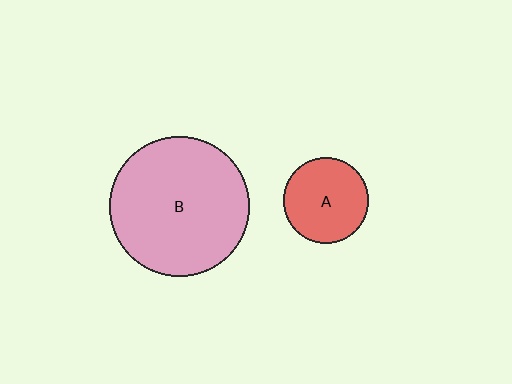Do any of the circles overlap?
No, none of the circles overlap.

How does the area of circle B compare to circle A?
Approximately 2.7 times.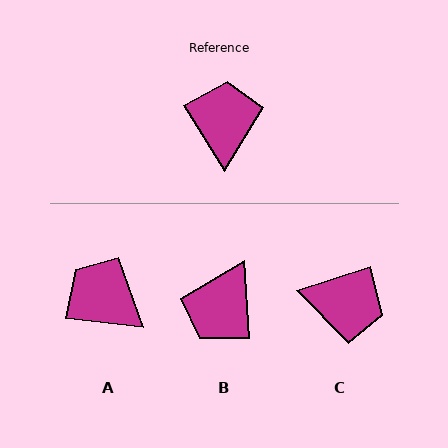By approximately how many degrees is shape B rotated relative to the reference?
Approximately 152 degrees counter-clockwise.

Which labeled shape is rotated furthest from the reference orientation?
B, about 152 degrees away.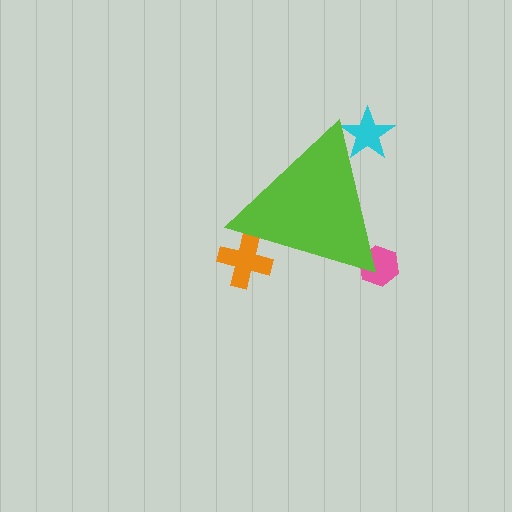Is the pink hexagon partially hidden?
Yes, the pink hexagon is partially hidden behind the lime triangle.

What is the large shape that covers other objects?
A lime triangle.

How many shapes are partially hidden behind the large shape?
3 shapes are partially hidden.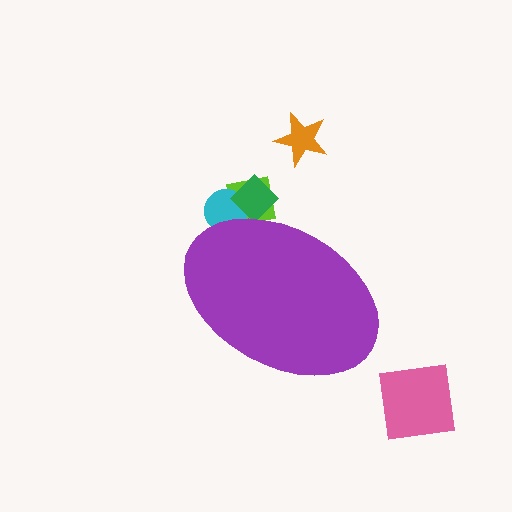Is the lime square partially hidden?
Yes, the lime square is partially hidden behind the purple ellipse.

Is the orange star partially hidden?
No, the orange star is fully visible.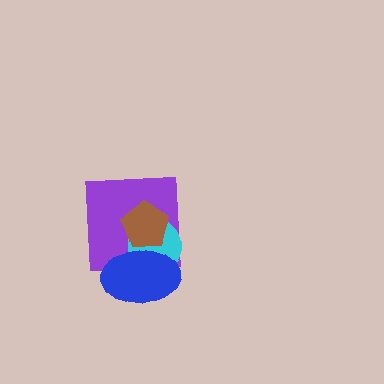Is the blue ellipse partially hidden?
Yes, it is partially covered by another shape.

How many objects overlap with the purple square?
3 objects overlap with the purple square.